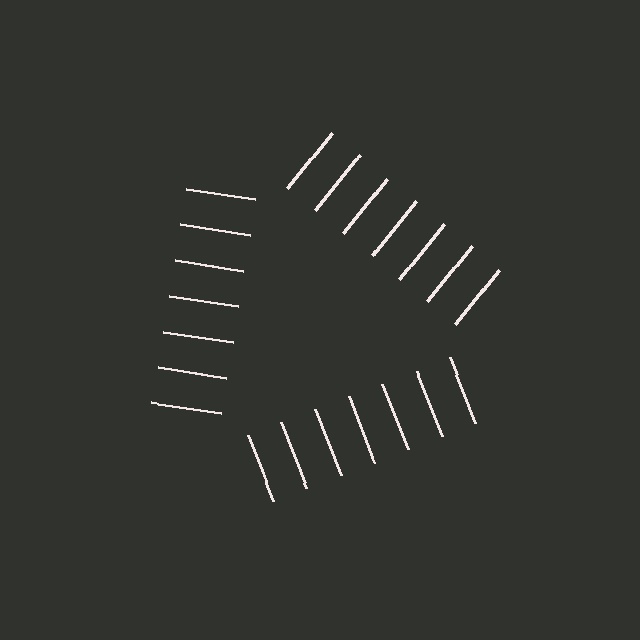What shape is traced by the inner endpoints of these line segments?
An illusory triangle — the line segments terminate on its edges but no continuous stroke is drawn.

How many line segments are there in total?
21 — 7 along each of the 3 edges.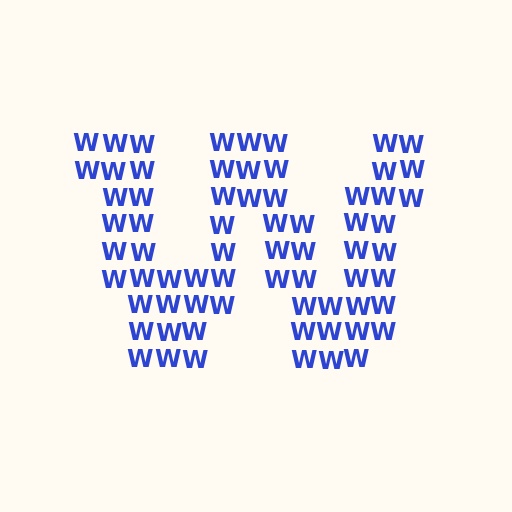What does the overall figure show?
The overall figure shows the letter W.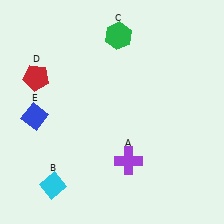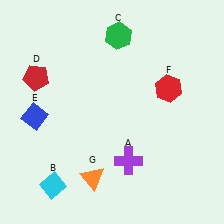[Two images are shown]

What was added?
A red hexagon (F), an orange triangle (G) were added in Image 2.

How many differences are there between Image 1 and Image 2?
There are 2 differences between the two images.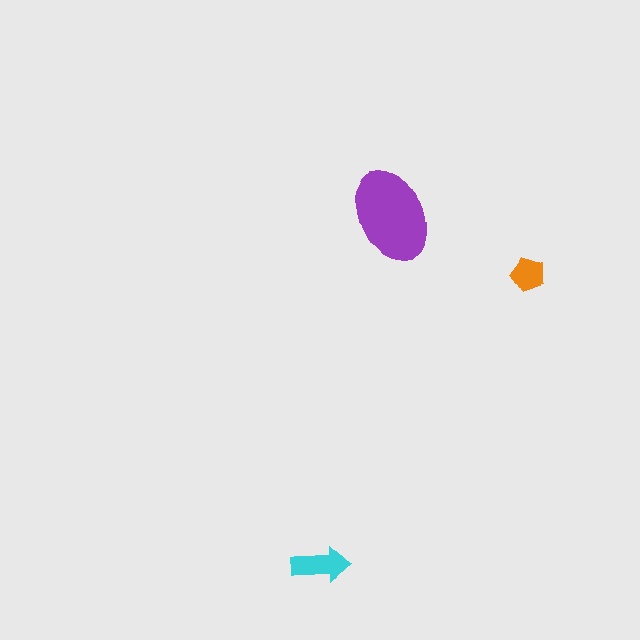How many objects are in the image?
There are 3 objects in the image.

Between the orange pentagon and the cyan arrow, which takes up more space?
The cyan arrow.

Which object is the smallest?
The orange pentagon.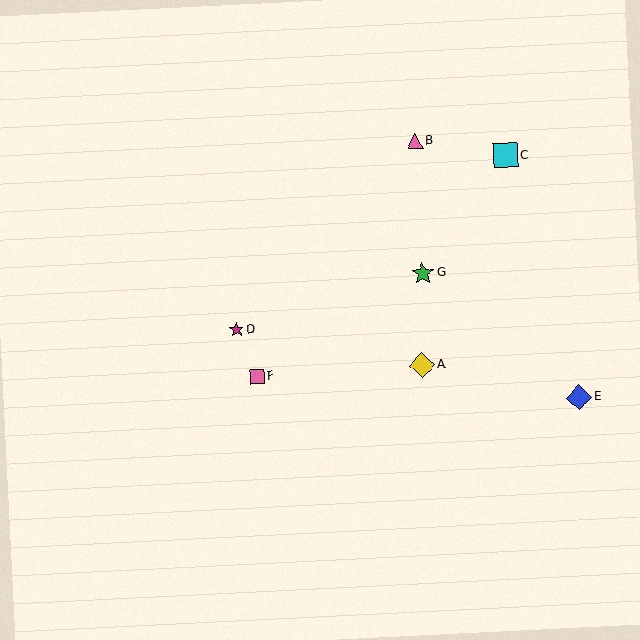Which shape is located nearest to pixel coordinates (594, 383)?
The blue diamond (labeled E) at (579, 397) is nearest to that location.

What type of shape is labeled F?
Shape F is a pink square.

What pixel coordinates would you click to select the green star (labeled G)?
Click at (423, 273) to select the green star G.